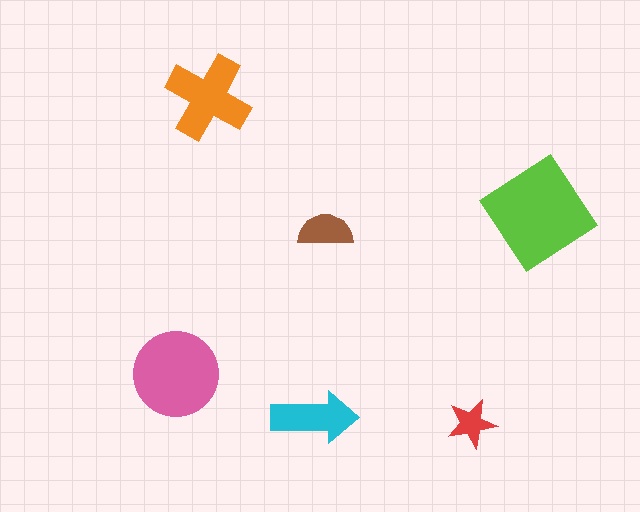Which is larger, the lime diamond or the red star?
The lime diamond.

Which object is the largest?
The lime diamond.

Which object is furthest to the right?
The lime diamond is rightmost.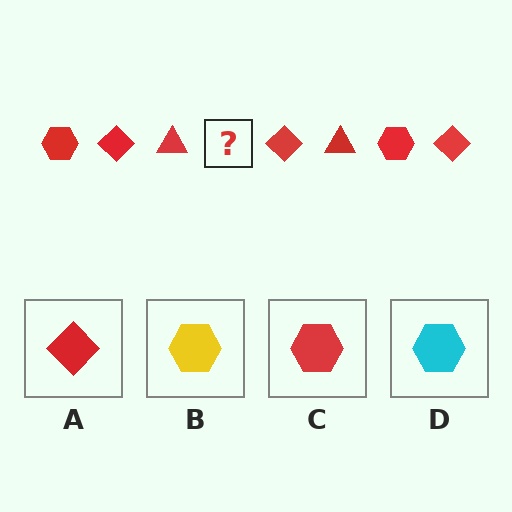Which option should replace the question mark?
Option C.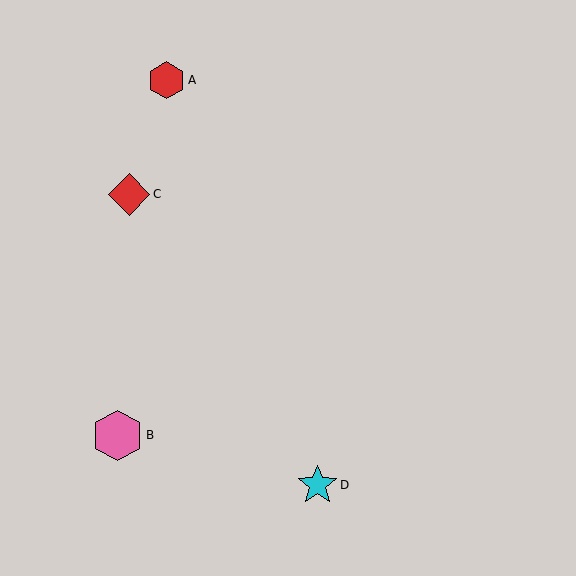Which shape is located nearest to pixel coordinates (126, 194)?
The red diamond (labeled C) at (129, 194) is nearest to that location.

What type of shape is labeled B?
Shape B is a pink hexagon.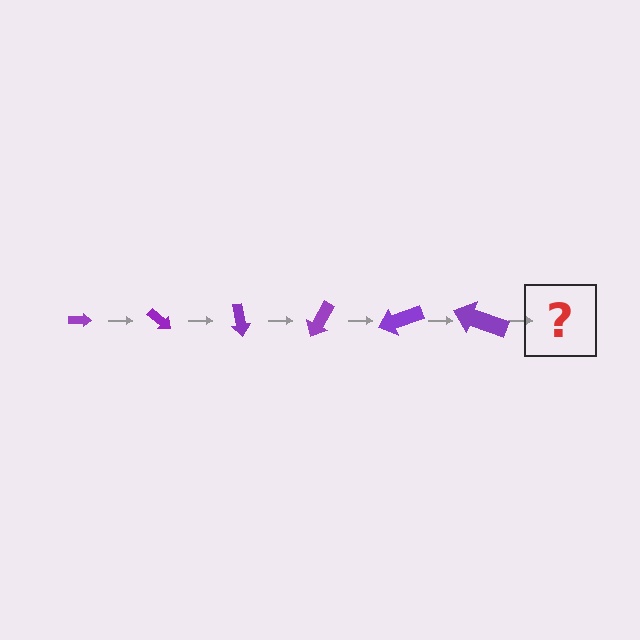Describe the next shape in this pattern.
It should be an arrow, larger than the previous one and rotated 240 degrees from the start.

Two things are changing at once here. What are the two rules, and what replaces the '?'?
The two rules are that the arrow grows larger each step and it rotates 40 degrees each step. The '?' should be an arrow, larger than the previous one and rotated 240 degrees from the start.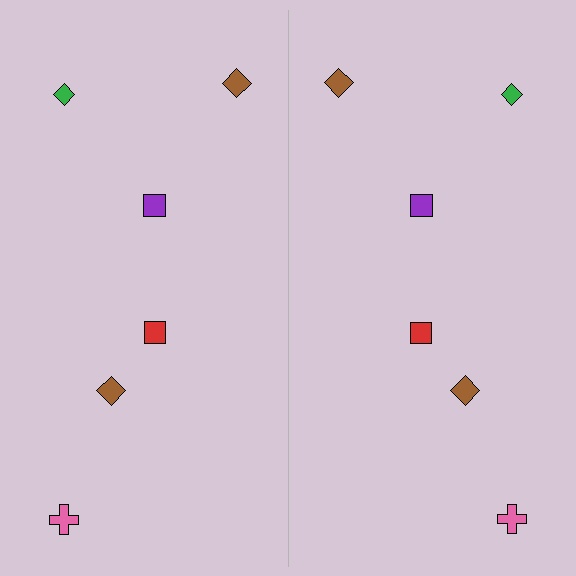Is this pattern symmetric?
Yes, this pattern has bilateral (reflection) symmetry.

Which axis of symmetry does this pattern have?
The pattern has a vertical axis of symmetry running through the center of the image.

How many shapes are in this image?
There are 12 shapes in this image.